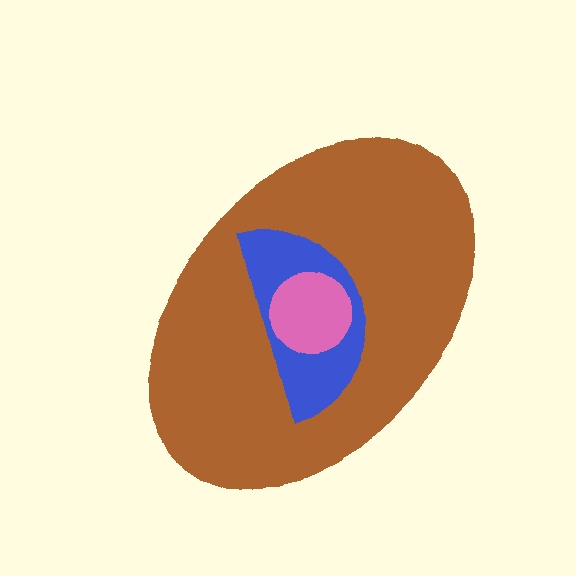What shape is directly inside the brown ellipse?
The blue semicircle.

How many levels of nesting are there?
3.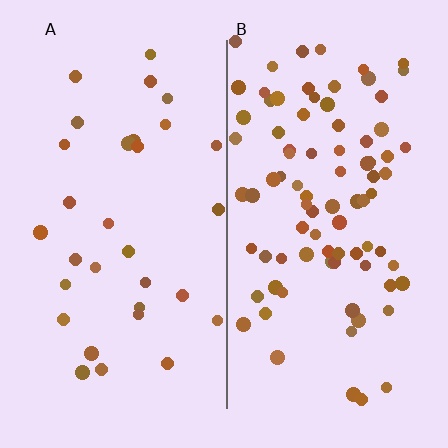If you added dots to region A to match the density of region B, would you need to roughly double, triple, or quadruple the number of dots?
Approximately triple.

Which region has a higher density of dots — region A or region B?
B (the right).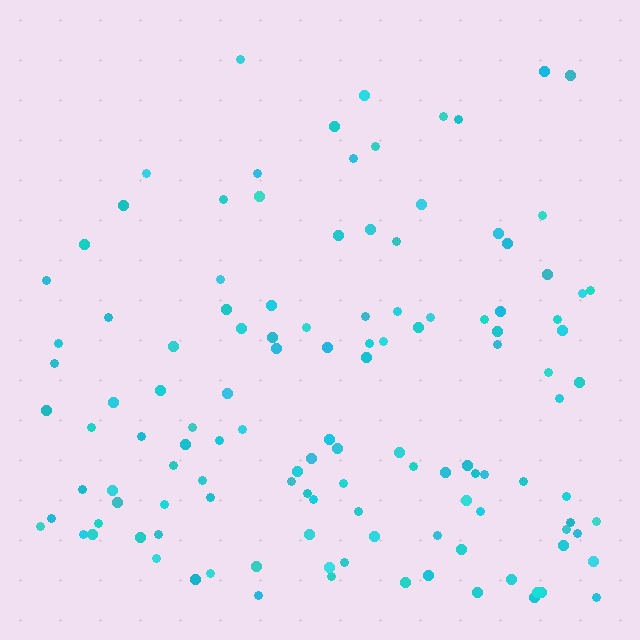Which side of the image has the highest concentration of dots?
The bottom.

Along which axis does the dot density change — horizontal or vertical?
Vertical.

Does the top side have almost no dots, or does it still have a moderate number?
Still a moderate number, just noticeably fewer than the bottom.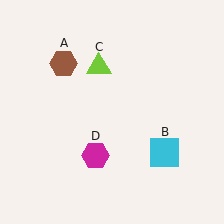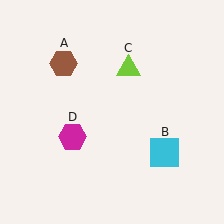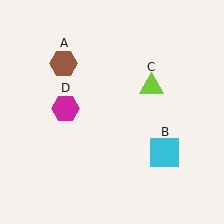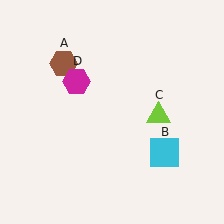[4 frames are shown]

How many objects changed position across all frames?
2 objects changed position: lime triangle (object C), magenta hexagon (object D).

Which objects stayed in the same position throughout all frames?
Brown hexagon (object A) and cyan square (object B) remained stationary.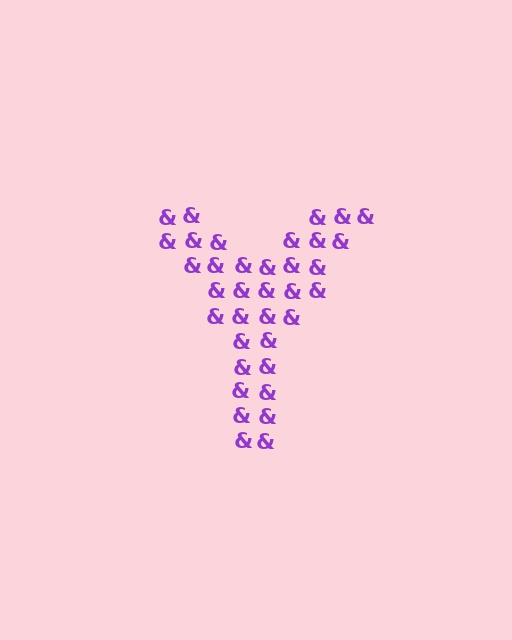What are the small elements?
The small elements are ampersands.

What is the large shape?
The large shape is the letter Y.